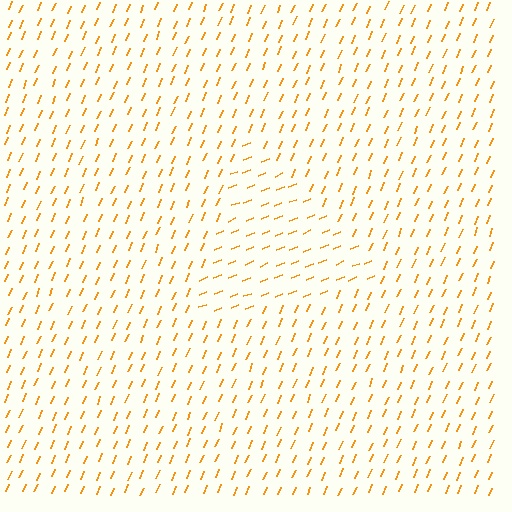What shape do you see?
I see a triangle.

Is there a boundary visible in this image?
Yes, there is a texture boundary formed by a change in line orientation.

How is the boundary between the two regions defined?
The boundary is defined purely by a change in line orientation (approximately 45 degrees difference). All lines are the same color and thickness.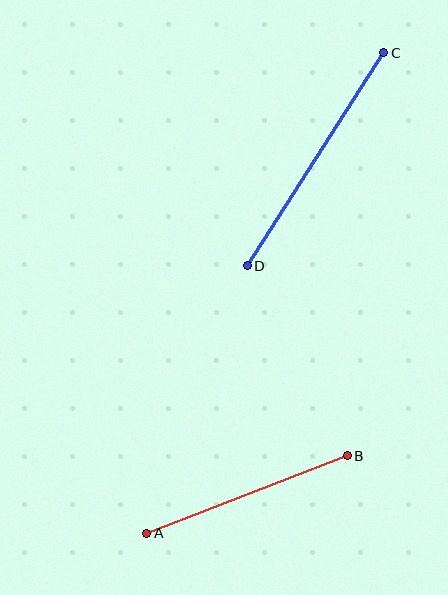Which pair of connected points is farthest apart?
Points C and D are farthest apart.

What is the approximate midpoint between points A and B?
The midpoint is at approximately (247, 494) pixels.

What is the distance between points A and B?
The distance is approximately 215 pixels.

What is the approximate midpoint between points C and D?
The midpoint is at approximately (316, 159) pixels.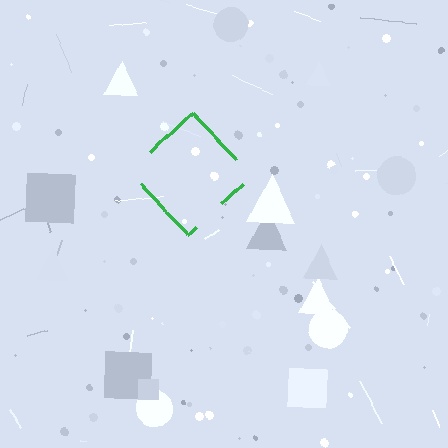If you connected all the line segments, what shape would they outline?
They would outline a diamond.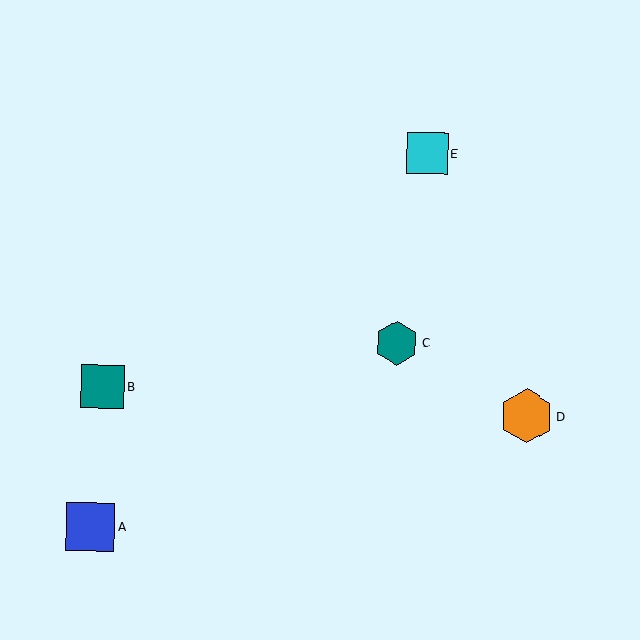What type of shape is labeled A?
Shape A is a blue square.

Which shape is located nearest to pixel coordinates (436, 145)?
The cyan square (labeled E) at (427, 153) is nearest to that location.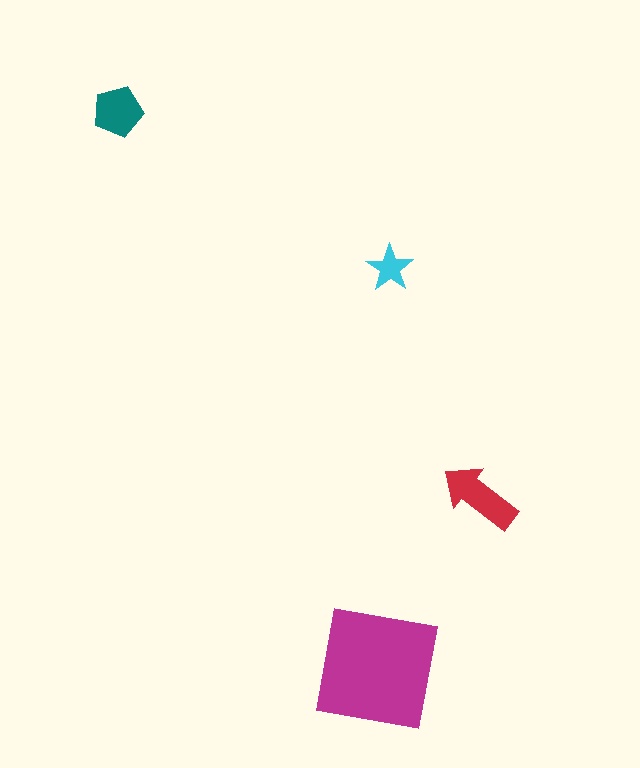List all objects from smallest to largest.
The cyan star, the teal pentagon, the red arrow, the magenta square.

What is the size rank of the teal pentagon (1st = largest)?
3rd.